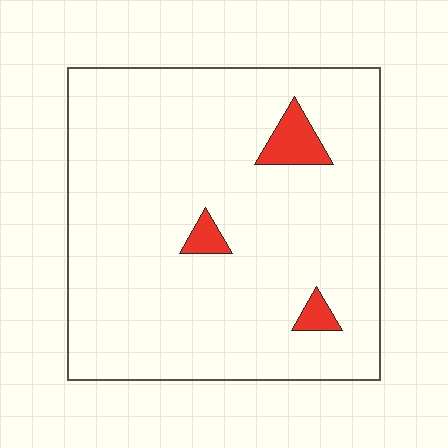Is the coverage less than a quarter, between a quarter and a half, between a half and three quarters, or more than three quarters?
Less than a quarter.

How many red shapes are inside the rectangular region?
3.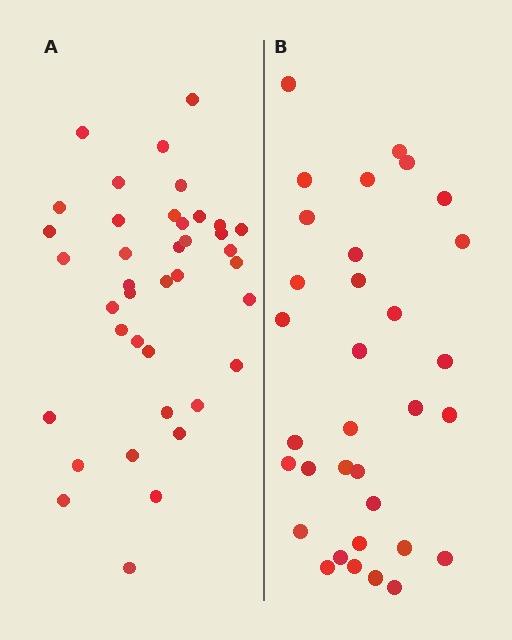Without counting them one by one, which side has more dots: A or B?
Region A (the left region) has more dots.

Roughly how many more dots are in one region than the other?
Region A has about 6 more dots than region B.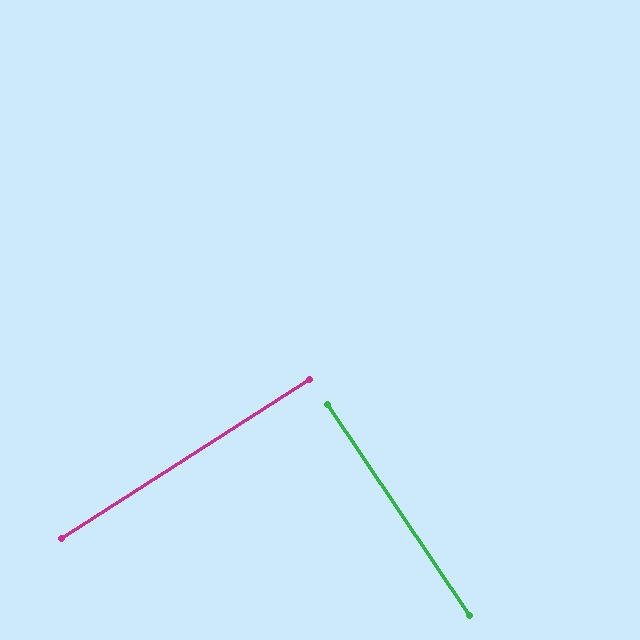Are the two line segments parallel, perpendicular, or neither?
Perpendicular — they meet at approximately 89°.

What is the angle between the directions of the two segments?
Approximately 89 degrees.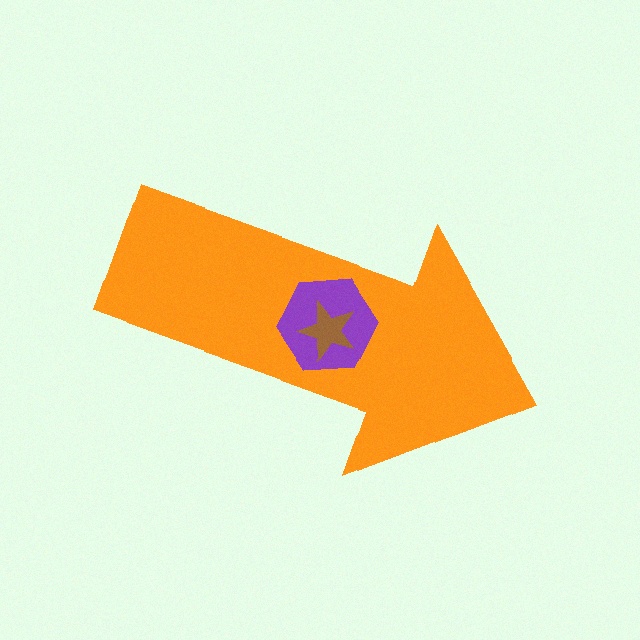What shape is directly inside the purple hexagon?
The brown star.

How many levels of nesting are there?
3.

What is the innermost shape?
The brown star.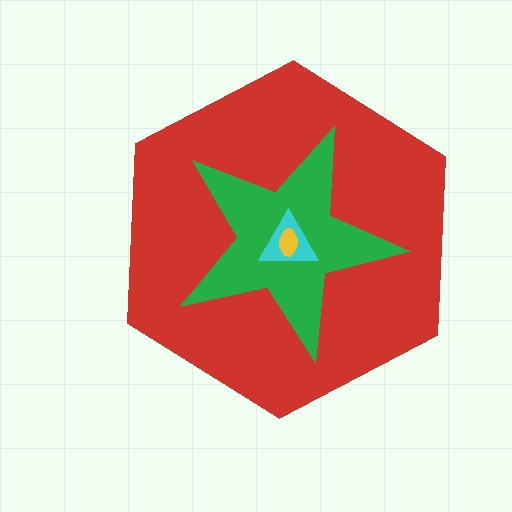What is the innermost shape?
The yellow ellipse.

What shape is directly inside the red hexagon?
The green star.